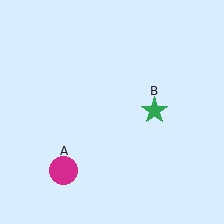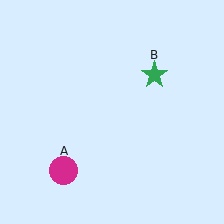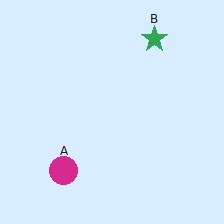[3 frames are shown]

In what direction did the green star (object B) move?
The green star (object B) moved up.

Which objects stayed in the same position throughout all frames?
Magenta circle (object A) remained stationary.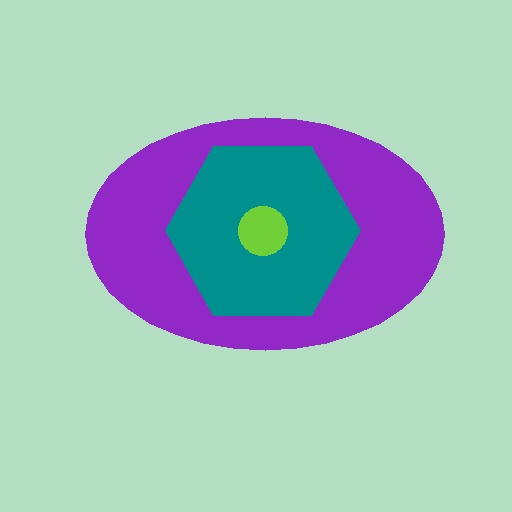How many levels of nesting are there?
3.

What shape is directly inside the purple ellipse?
The teal hexagon.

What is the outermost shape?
The purple ellipse.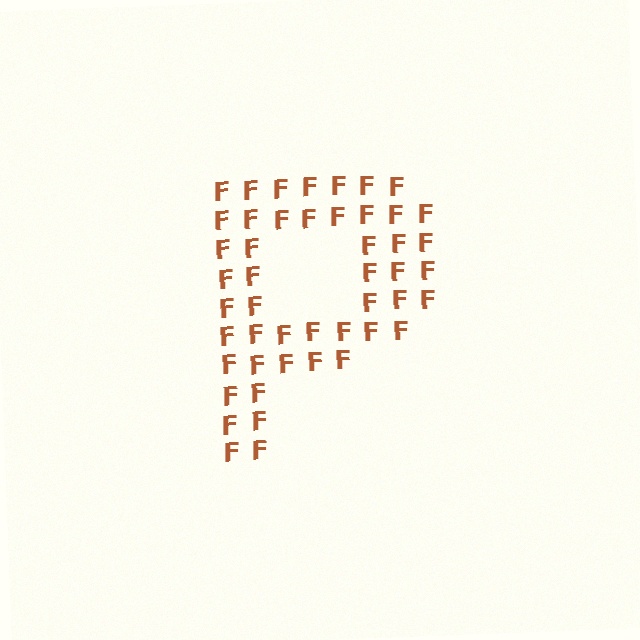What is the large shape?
The large shape is the letter P.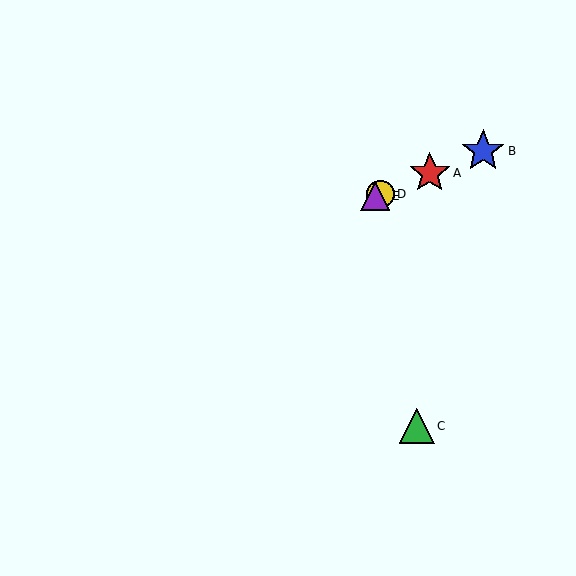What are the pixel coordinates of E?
Object E is at (375, 196).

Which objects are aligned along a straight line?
Objects A, B, D, E are aligned along a straight line.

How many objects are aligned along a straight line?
4 objects (A, B, D, E) are aligned along a straight line.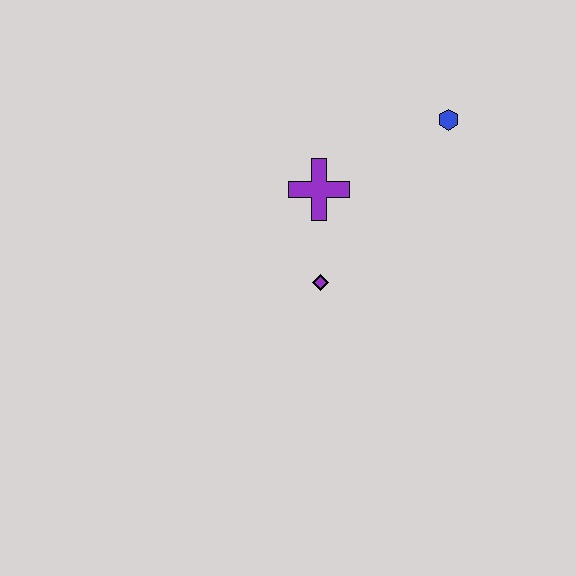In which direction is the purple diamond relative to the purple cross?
The purple diamond is below the purple cross.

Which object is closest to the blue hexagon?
The purple cross is closest to the blue hexagon.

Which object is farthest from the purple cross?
The blue hexagon is farthest from the purple cross.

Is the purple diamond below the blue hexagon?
Yes